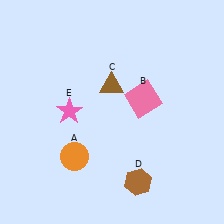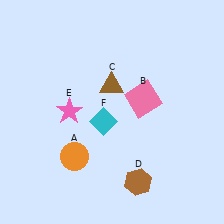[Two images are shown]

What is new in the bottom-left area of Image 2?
A cyan diamond (F) was added in the bottom-left area of Image 2.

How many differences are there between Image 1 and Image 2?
There is 1 difference between the two images.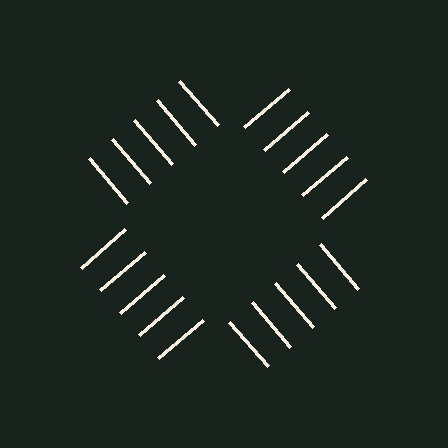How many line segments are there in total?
20 — 5 along each of the 4 edges.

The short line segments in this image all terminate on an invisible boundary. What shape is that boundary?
An illusory square — the line segments terminate on its edges but no continuous stroke is drawn.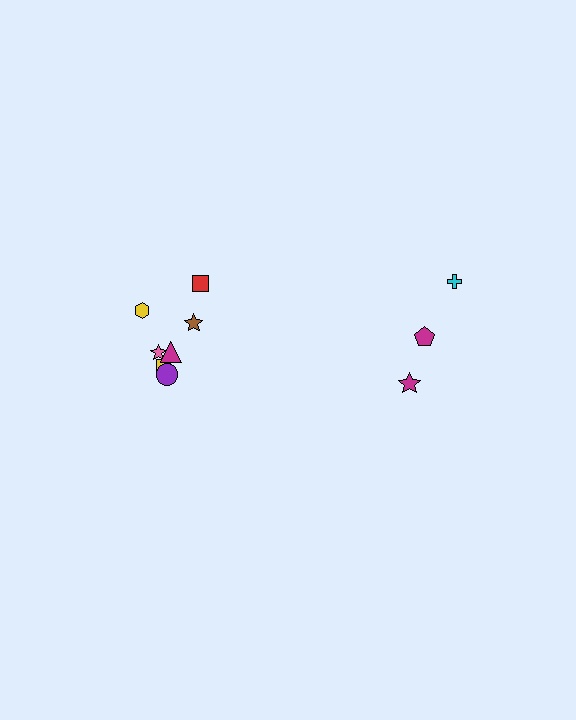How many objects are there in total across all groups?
There are 10 objects.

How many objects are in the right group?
There are 3 objects.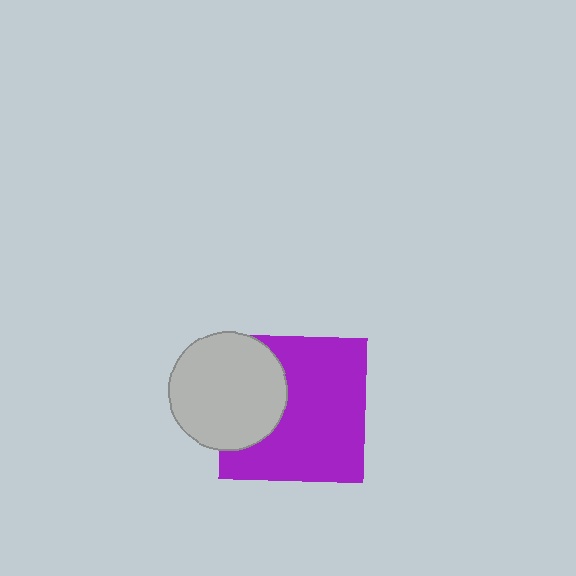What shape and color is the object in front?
The object in front is a light gray circle.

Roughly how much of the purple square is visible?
Most of it is visible (roughly 69%).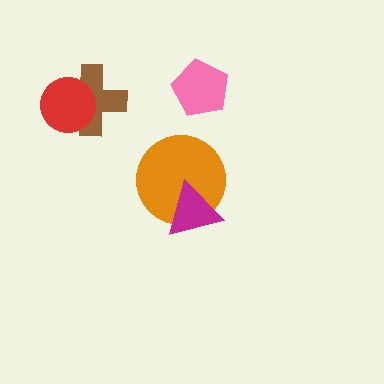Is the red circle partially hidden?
No, no other shape covers it.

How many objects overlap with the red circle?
1 object overlaps with the red circle.